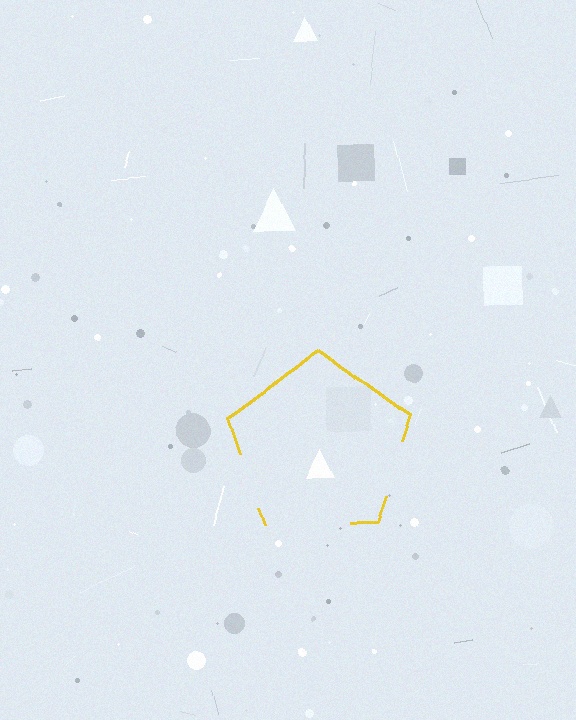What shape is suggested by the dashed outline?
The dashed outline suggests a pentagon.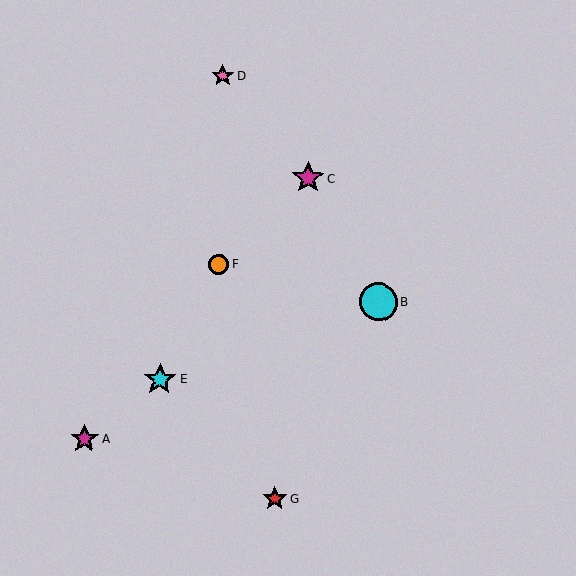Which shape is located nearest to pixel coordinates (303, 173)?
The magenta star (labeled C) at (308, 178) is nearest to that location.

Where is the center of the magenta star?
The center of the magenta star is at (308, 178).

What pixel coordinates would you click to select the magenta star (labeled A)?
Click at (84, 439) to select the magenta star A.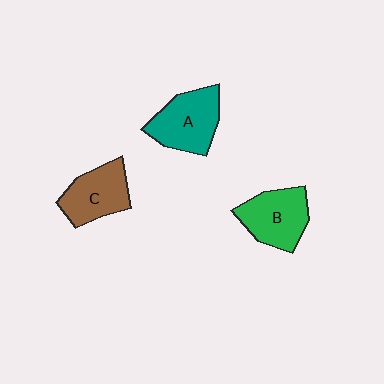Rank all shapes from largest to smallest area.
From largest to smallest: A (teal), B (green), C (brown).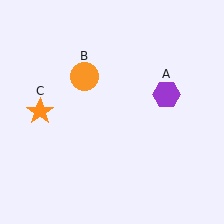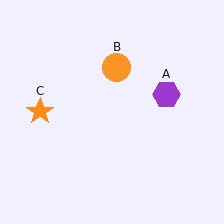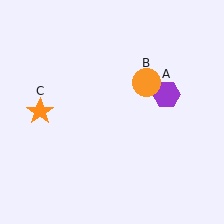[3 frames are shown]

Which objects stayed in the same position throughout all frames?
Purple hexagon (object A) and orange star (object C) remained stationary.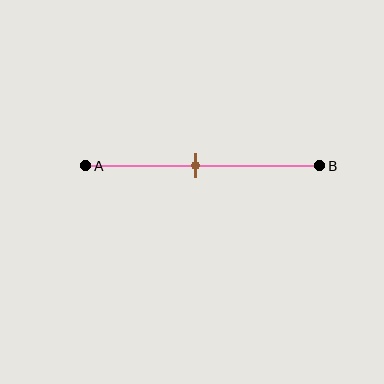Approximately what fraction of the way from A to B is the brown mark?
The brown mark is approximately 45% of the way from A to B.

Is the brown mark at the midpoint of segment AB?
Yes, the mark is approximately at the midpoint.